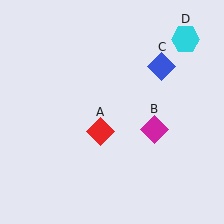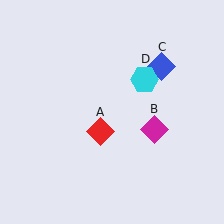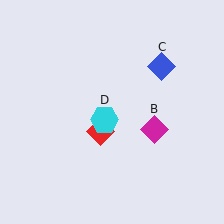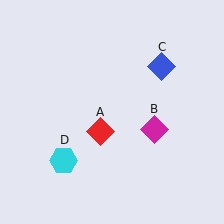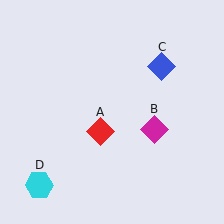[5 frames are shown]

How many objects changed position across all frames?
1 object changed position: cyan hexagon (object D).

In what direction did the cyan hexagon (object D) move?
The cyan hexagon (object D) moved down and to the left.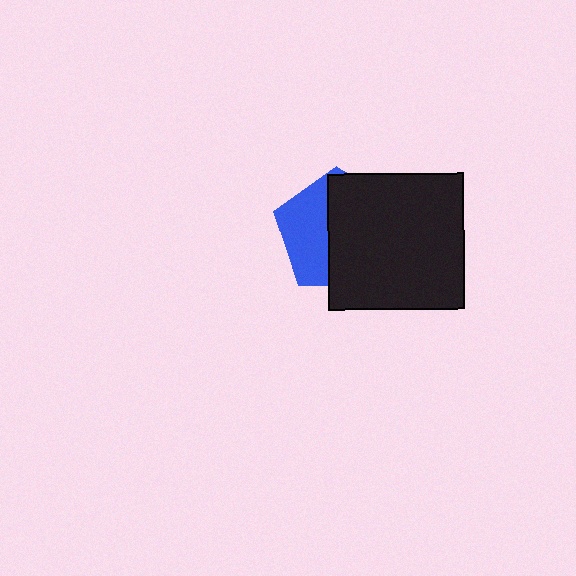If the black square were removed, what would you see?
You would see the complete blue pentagon.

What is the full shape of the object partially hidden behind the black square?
The partially hidden object is a blue pentagon.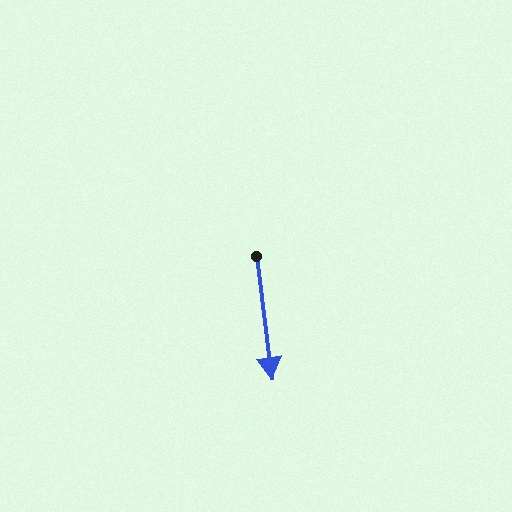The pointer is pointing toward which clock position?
Roughly 6 o'clock.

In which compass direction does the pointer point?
South.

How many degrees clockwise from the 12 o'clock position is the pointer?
Approximately 173 degrees.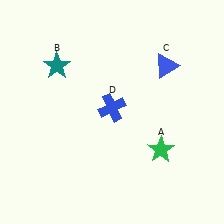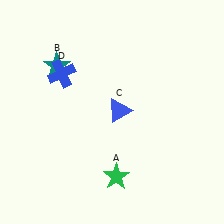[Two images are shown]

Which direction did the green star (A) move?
The green star (A) moved left.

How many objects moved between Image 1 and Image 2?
3 objects moved between the two images.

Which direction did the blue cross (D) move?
The blue cross (D) moved left.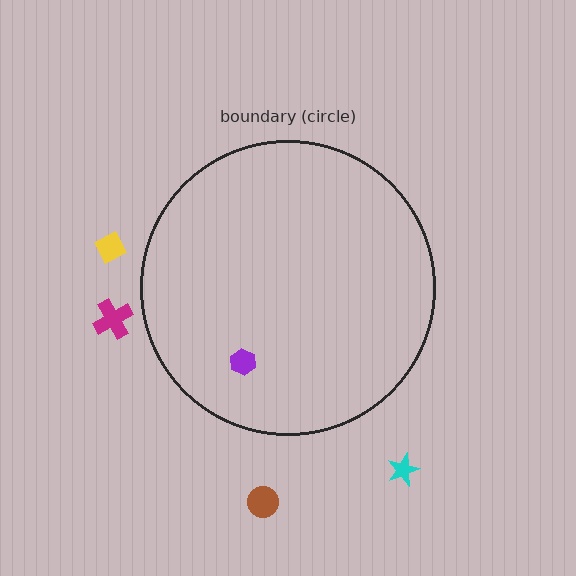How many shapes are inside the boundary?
1 inside, 4 outside.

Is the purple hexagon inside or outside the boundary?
Inside.